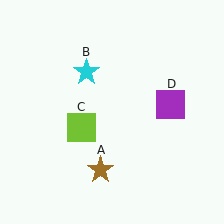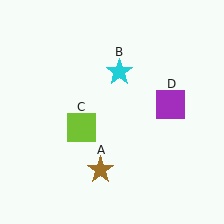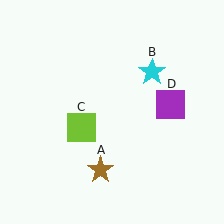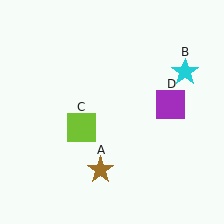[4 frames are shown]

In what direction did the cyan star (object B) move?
The cyan star (object B) moved right.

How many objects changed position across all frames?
1 object changed position: cyan star (object B).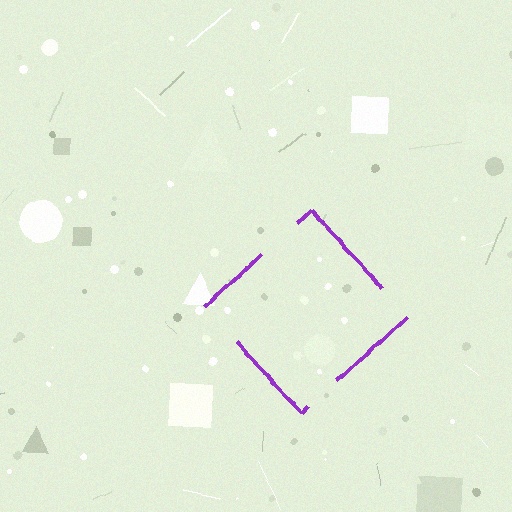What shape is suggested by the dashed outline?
The dashed outline suggests a diamond.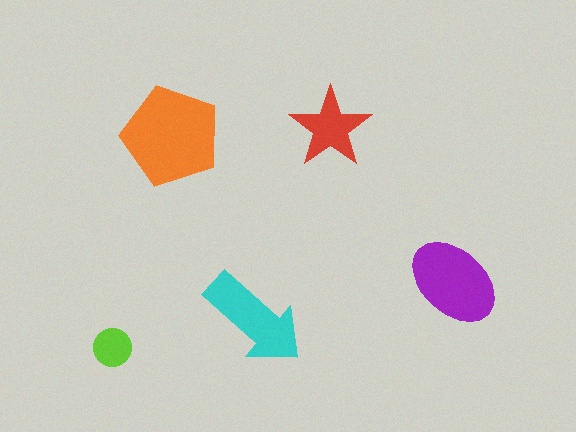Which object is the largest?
The orange pentagon.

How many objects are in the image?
There are 5 objects in the image.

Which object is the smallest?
The lime circle.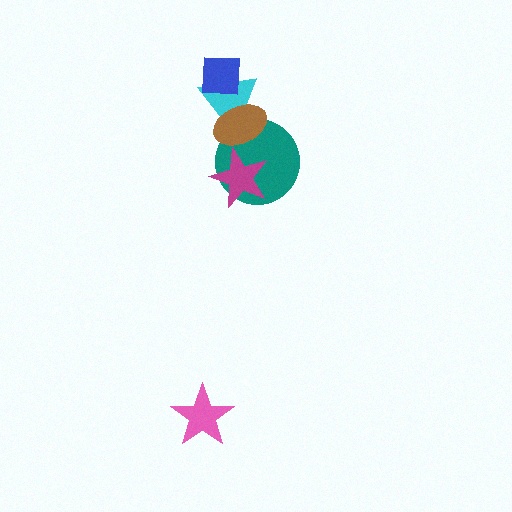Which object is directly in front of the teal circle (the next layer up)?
The magenta star is directly in front of the teal circle.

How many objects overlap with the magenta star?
2 objects overlap with the magenta star.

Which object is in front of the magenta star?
The brown ellipse is in front of the magenta star.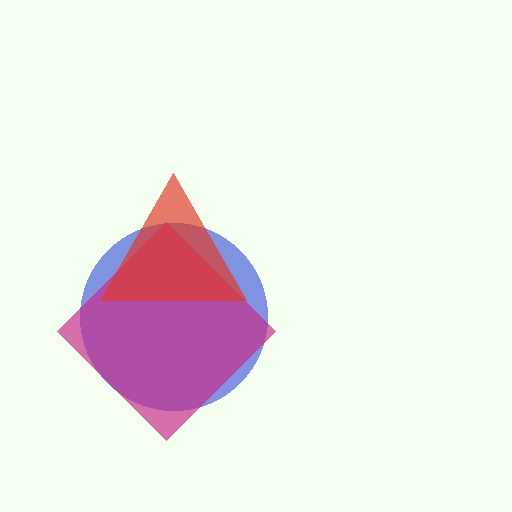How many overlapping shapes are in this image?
There are 3 overlapping shapes in the image.